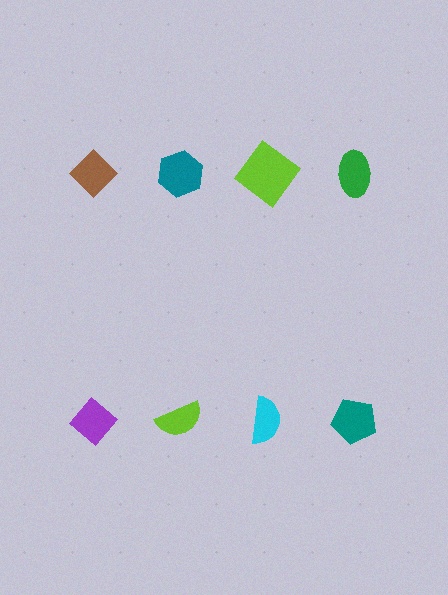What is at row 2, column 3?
A cyan semicircle.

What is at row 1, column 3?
A lime diamond.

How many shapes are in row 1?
4 shapes.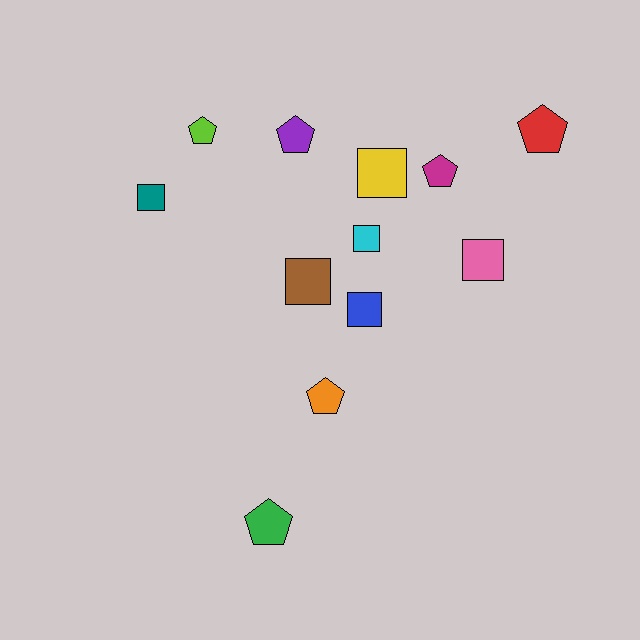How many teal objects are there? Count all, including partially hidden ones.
There is 1 teal object.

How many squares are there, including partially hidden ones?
There are 6 squares.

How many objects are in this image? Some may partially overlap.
There are 12 objects.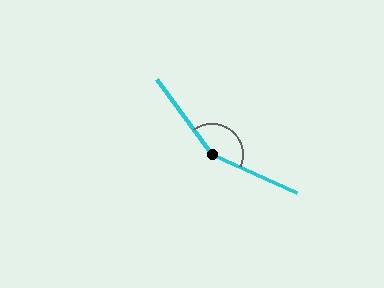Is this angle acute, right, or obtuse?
It is obtuse.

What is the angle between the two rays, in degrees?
Approximately 150 degrees.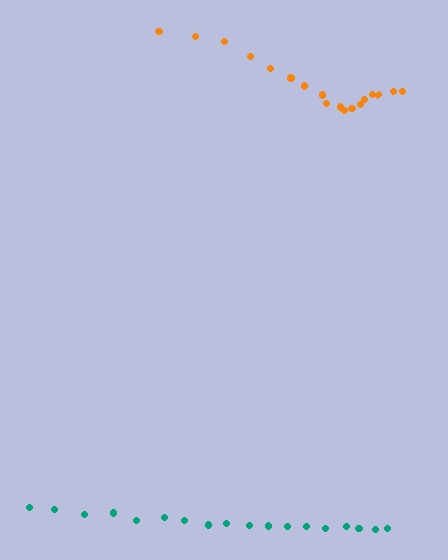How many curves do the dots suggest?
There are 2 distinct paths.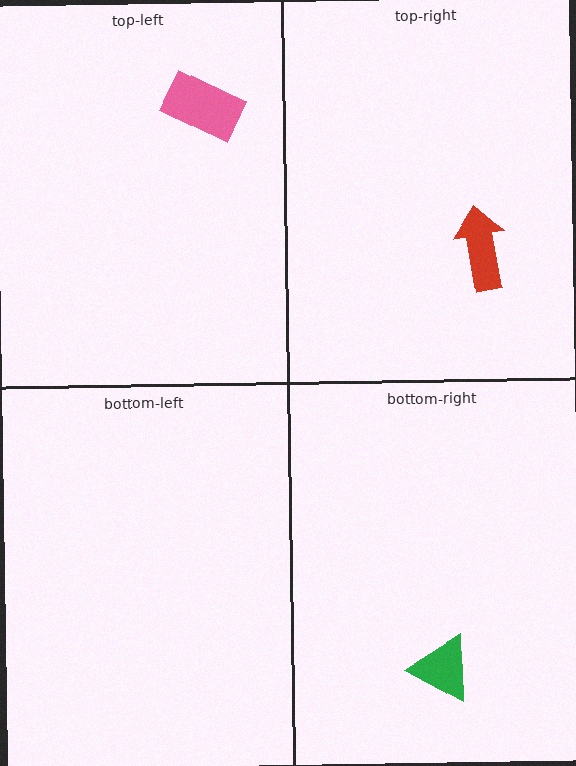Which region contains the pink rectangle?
The top-left region.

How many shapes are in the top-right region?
1.